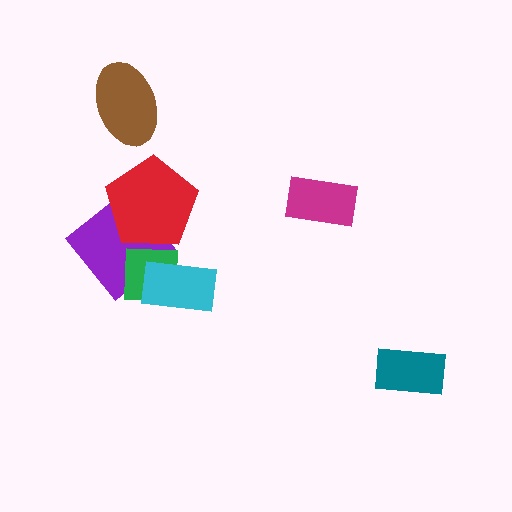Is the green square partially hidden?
Yes, it is partially covered by another shape.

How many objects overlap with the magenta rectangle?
0 objects overlap with the magenta rectangle.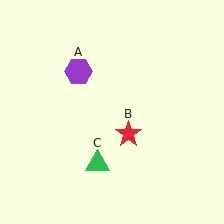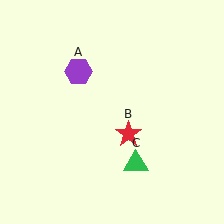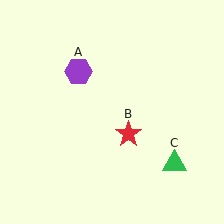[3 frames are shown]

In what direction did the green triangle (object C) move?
The green triangle (object C) moved right.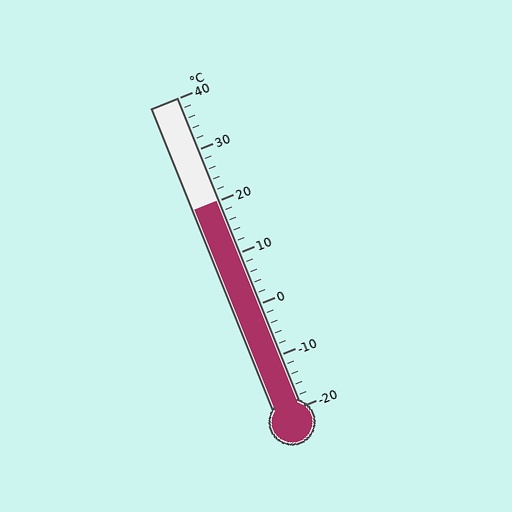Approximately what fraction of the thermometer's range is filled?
The thermometer is filled to approximately 65% of its range.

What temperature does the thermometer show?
The thermometer shows approximately 20°C.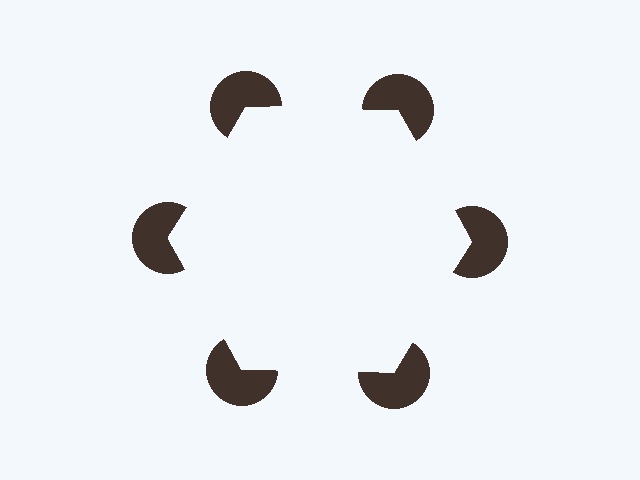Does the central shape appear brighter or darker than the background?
It typically appears slightly brighter than the background, even though no actual brightness change is drawn.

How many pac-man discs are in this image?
There are 6 — one at each vertex of the illusory hexagon.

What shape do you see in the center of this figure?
An illusory hexagon — its edges are inferred from the aligned wedge cuts in the pac-man discs, not physically drawn.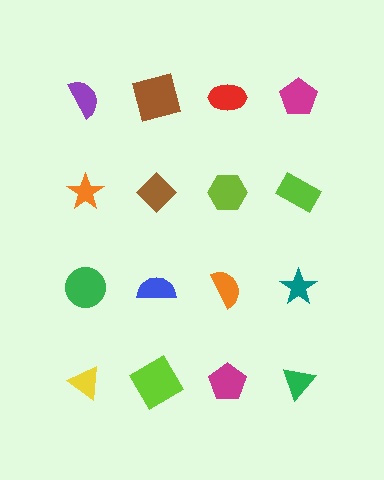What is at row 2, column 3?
A lime hexagon.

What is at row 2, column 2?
A brown diamond.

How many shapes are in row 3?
4 shapes.